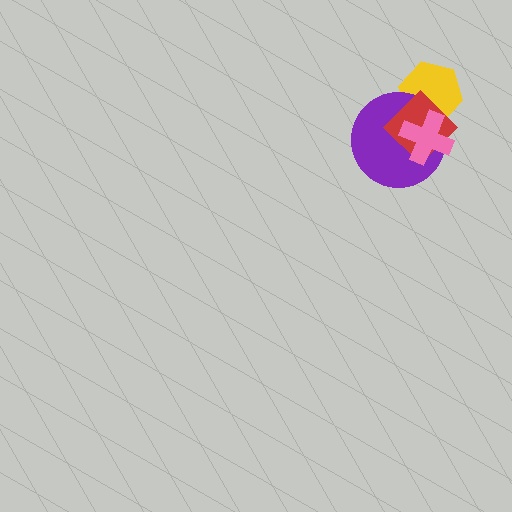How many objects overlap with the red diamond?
3 objects overlap with the red diamond.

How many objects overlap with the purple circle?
3 objects overlap with the purple circle.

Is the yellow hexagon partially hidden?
Yes, it is partially covered by another shape.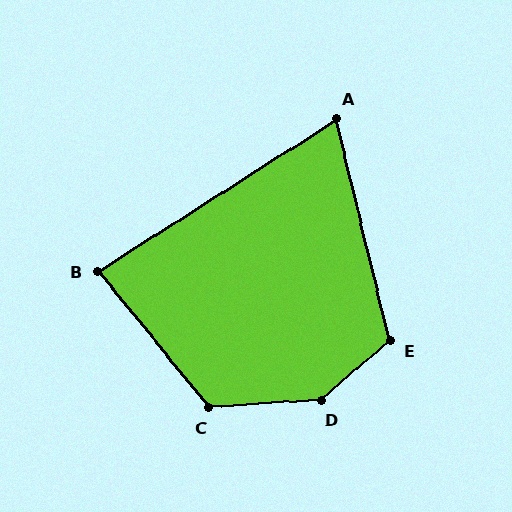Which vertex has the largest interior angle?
D, at approximately 142 degrees.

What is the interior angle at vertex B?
Approximately 83 degrees (acute).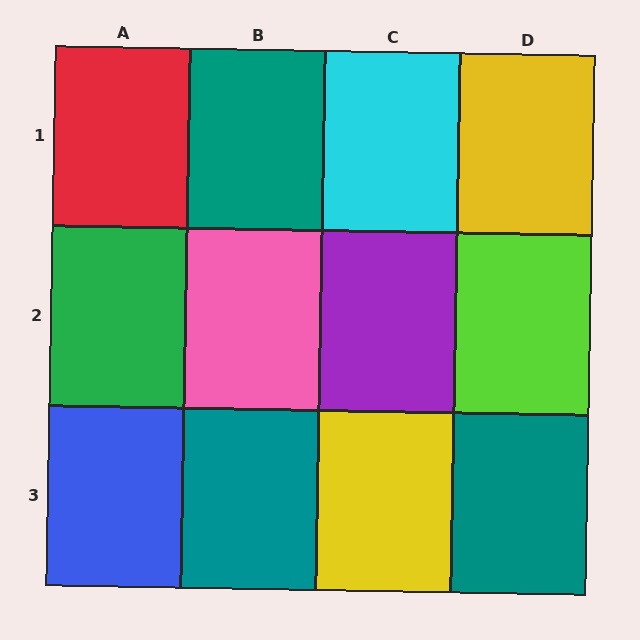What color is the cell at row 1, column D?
Yellow.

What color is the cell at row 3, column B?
Teal.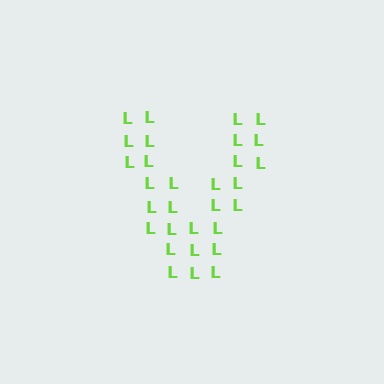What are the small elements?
The small elements are letter L's.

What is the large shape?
The large shape is the letter V.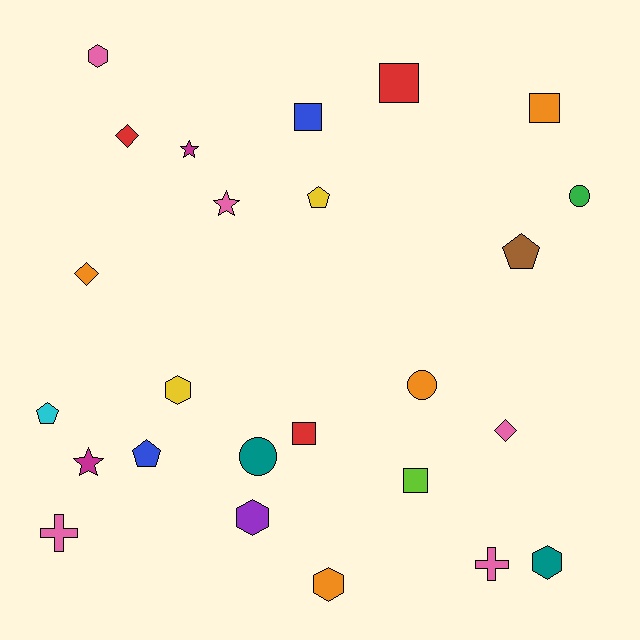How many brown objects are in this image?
There is 1 brown object.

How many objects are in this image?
There are 25 objects.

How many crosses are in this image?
There are 2 crosses.